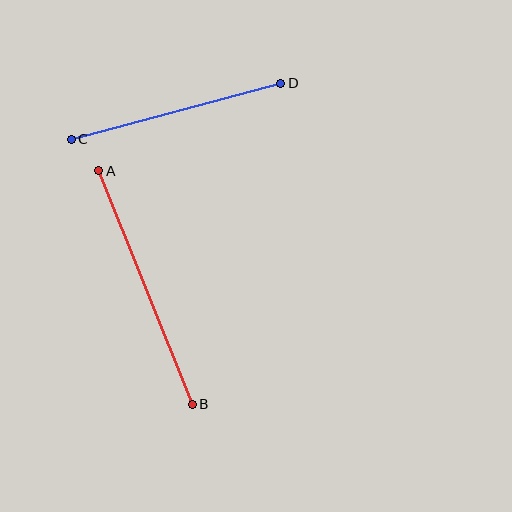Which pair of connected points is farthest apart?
Points A and B are farthest apart.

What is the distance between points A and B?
The distance is approximately 251 pixels.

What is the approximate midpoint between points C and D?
The midpoint is at approximately (176, 111) pixels.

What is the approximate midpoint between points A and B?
The midpoint is at approximately (145, 288) pixels.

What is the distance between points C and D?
The distance is approximately 217 pixels.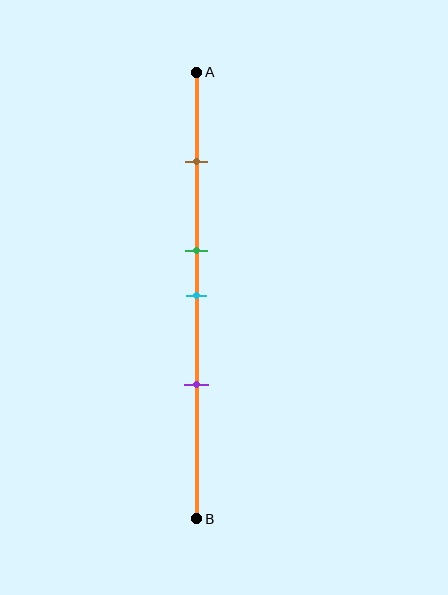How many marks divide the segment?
There are 4 marks dividing the segment.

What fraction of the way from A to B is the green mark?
The green mark is approximately 40% (0.4) of the way from A to B.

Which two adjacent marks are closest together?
The green and cyan marks are the closest adjacent pair.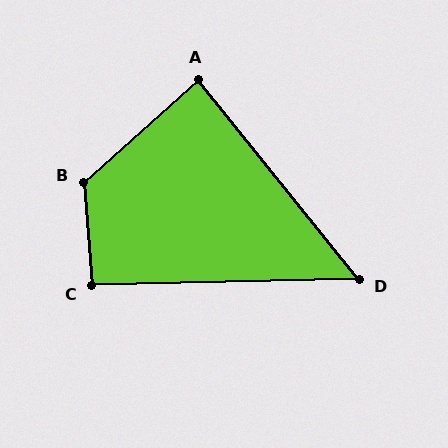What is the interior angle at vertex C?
Approximately 93 degrees (approximately right).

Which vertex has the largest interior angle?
B, at approximately 128 degrees.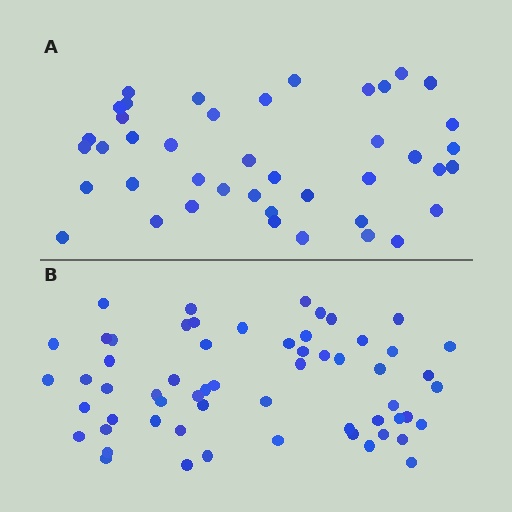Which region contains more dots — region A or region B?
Region B (the bottom region) has more dots.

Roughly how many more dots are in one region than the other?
Region B has approximately 15 more dots than region A.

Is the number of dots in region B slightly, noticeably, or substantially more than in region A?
Region B has noticeably more, but not dramatically so. The ratio is roughly 1.4 to 1.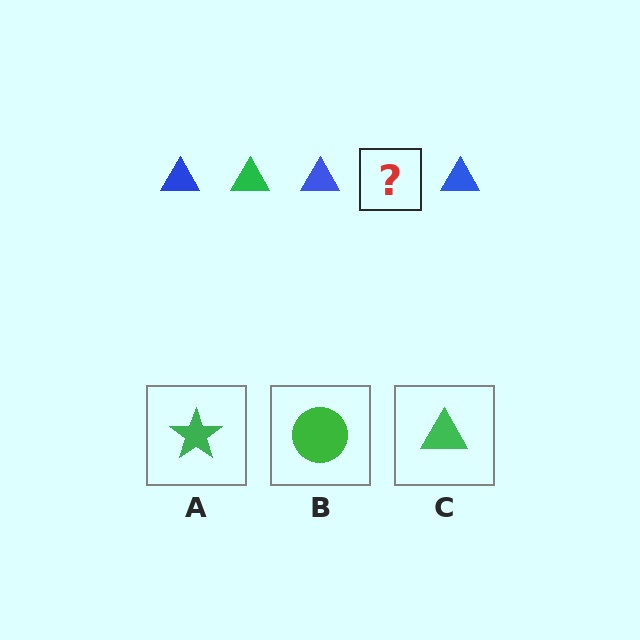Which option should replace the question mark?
Option C.